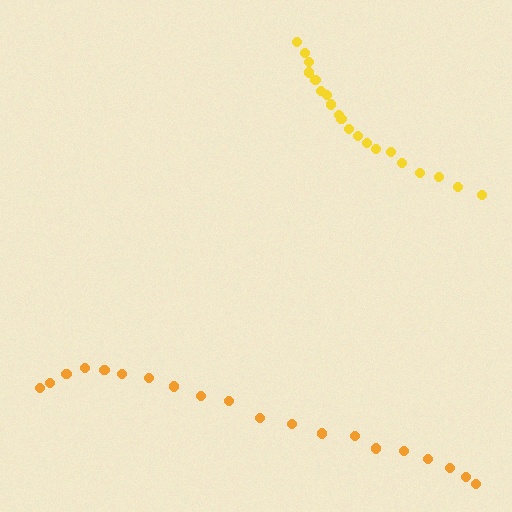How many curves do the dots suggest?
There are 2 distinct paths.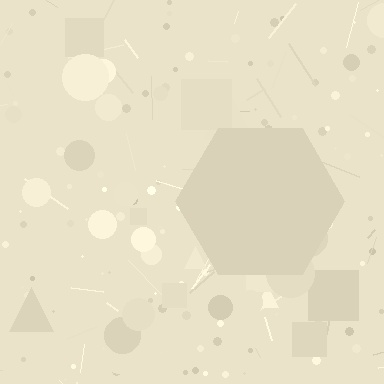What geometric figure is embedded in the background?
A hexagon is embedded in the background.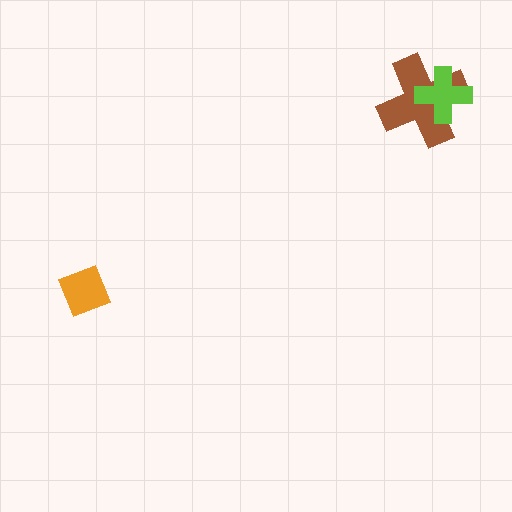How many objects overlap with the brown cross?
1 object overlaps with the brown cross.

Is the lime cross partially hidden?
No, no other shape covers it.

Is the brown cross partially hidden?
Yes, it is partially covered by another shape.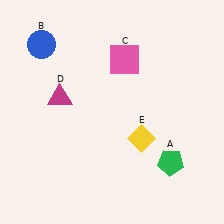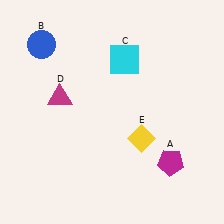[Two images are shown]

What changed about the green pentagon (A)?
In Image 1, A is green. In Image 2, it changed to magenta.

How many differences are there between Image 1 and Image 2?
There are 2 differences between the two images.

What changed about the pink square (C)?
In Image 1, C is pink. In Image 2, it changed to cyan.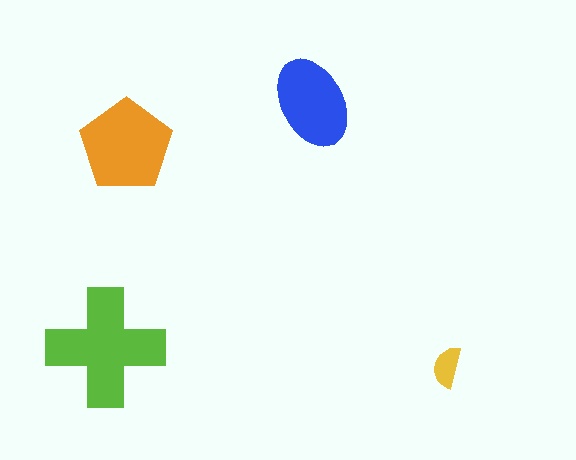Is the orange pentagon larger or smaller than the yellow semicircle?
Larger.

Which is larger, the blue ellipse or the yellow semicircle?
The blue ellipse.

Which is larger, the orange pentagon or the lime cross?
The lime cross.